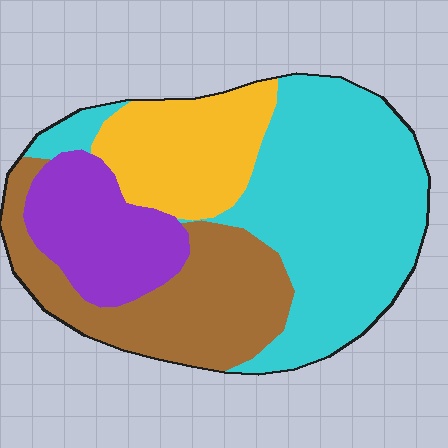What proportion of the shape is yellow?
Yellow takes up about one sixth (1/6) of the shape.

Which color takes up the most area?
Cyan, at roughly 40%.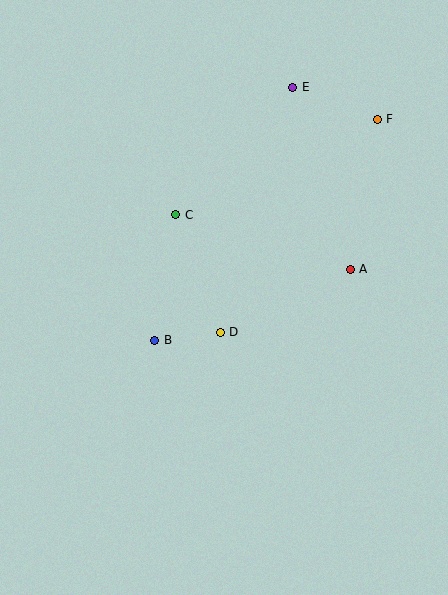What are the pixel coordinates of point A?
Point A is at (350, 269).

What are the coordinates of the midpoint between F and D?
The midpoint between F and D is at (299, 226).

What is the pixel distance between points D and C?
The distance between D and C is 126 pixels.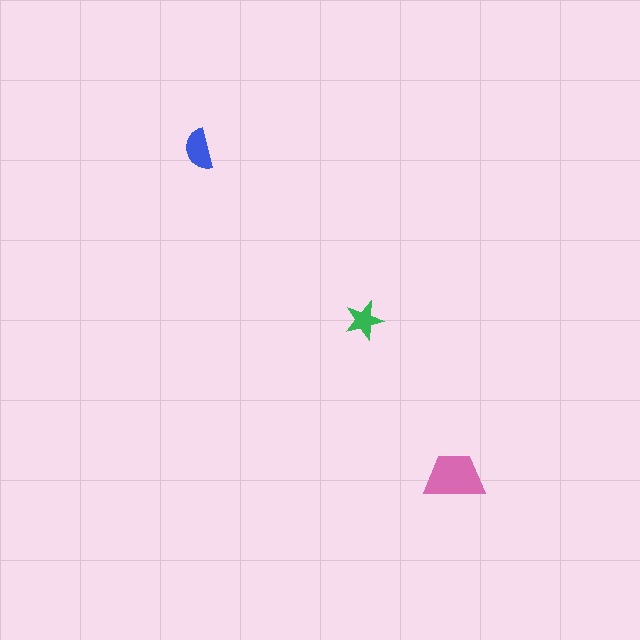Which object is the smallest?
The green star.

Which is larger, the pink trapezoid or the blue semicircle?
The pink trapezoid.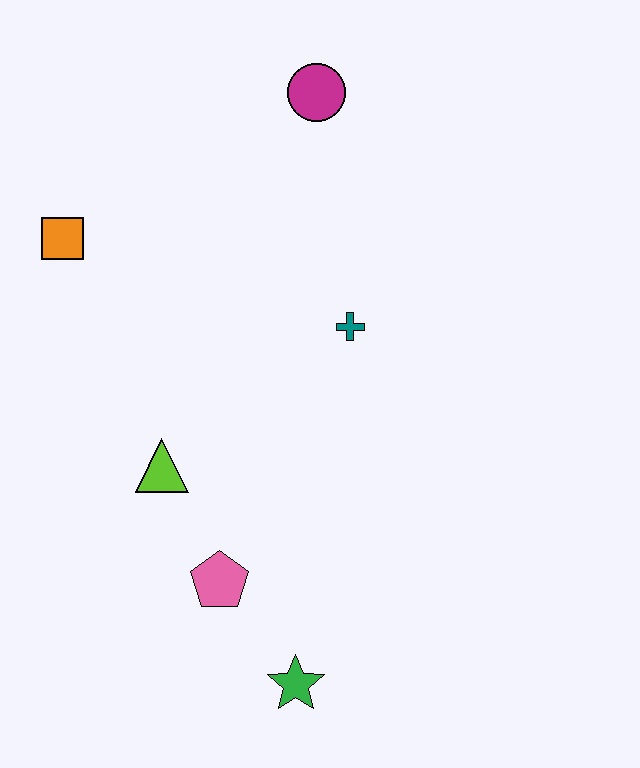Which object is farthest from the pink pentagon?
The magenta circle is farthest from the pink pentagon.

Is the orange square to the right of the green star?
No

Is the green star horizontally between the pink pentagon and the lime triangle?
No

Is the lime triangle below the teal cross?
Yes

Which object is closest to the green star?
The pink pentagon is closest to the green star.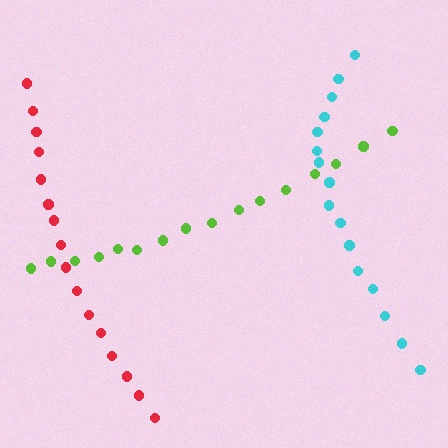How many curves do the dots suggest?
There are 3 distinct paths.